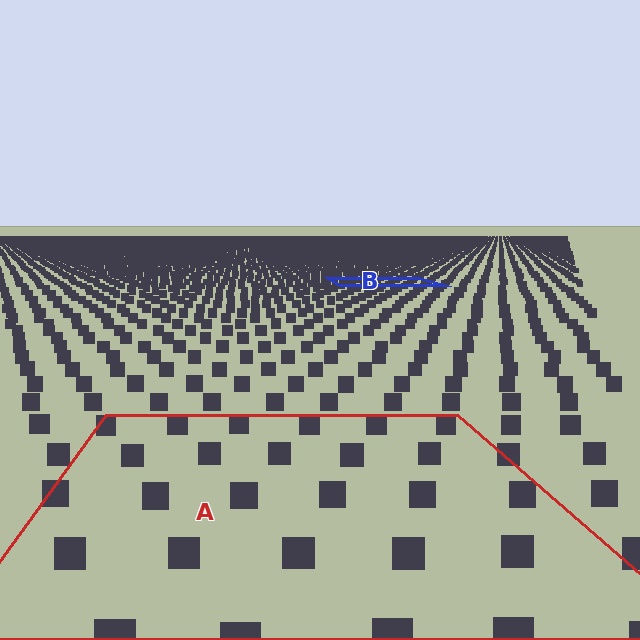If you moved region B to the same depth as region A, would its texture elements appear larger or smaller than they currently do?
They would appear larger. At a closer depth, the same texture elements are projected at a bigger on-screen size.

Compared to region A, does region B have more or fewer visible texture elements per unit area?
Region B has more texture elements per unit area — they are packed more densely because it is farther away.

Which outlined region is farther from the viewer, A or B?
Region B is farther from the viewer — the texture elements inside it appear smaller and more densely packed.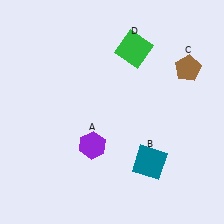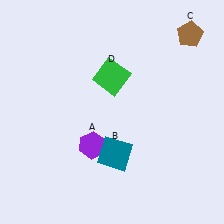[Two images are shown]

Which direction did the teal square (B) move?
The teal square (B) moved left.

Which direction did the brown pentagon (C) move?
The brown pentagon (C) moved up.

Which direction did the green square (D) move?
The green square (D) moved down.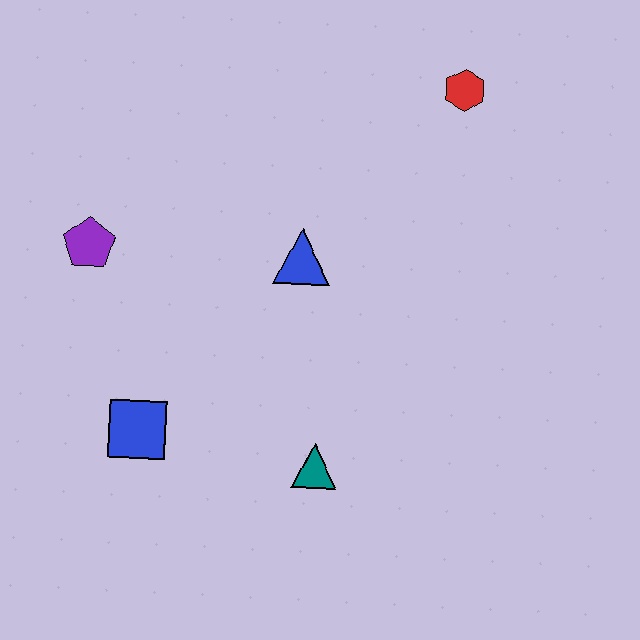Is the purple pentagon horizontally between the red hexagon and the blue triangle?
No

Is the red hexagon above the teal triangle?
Yes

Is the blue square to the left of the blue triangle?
Yes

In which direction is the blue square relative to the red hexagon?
The blue square is below the red hexagon.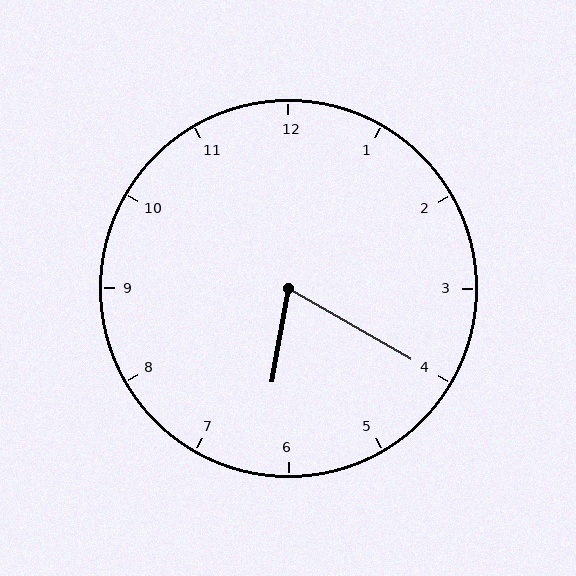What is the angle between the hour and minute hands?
Approximately 70 degrees.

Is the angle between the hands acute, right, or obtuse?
It is acute.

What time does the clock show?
6:20.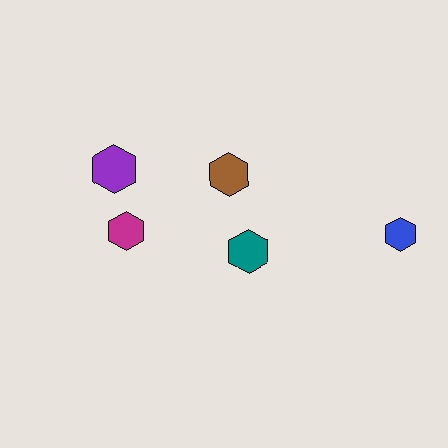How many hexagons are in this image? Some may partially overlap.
There are 5 hexagons.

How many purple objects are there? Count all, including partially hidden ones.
There is 1 purple object.